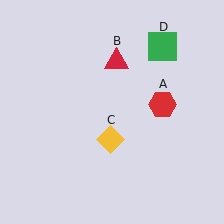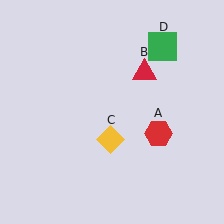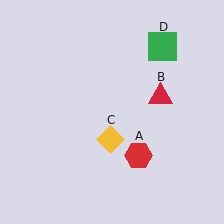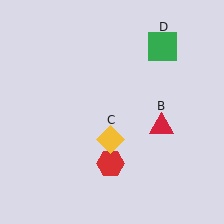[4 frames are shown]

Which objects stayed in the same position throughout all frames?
Yellow diamond (object C) and green square (object D) remained stationary.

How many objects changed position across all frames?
2 objects changed position: red hexagon (object A), red triangle (object B).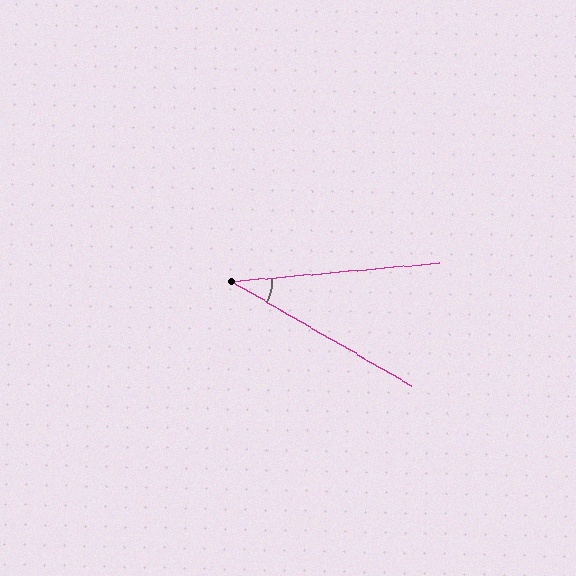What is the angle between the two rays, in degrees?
Approximately 35 degrees.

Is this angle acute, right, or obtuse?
It is acute.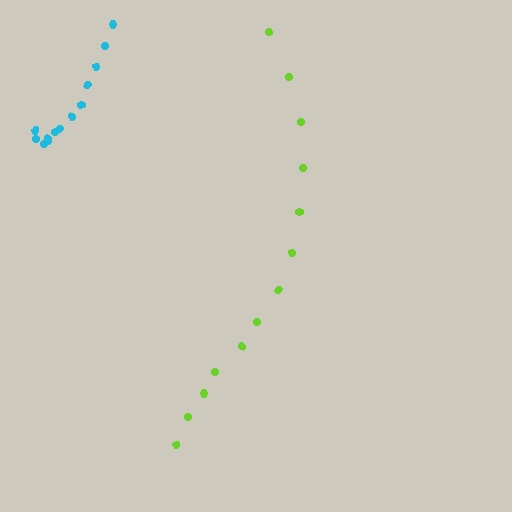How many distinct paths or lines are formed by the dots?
There are 2 distinct paths.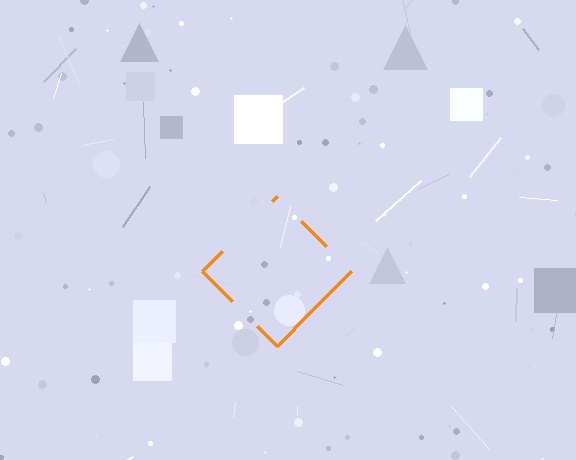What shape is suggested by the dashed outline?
The dashed outline suggests a diamond.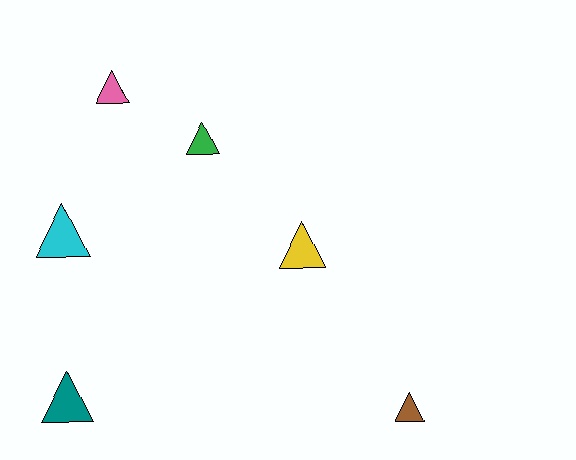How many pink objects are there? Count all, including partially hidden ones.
There is 1 pink object.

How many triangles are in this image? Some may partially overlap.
There are 6 triangles.